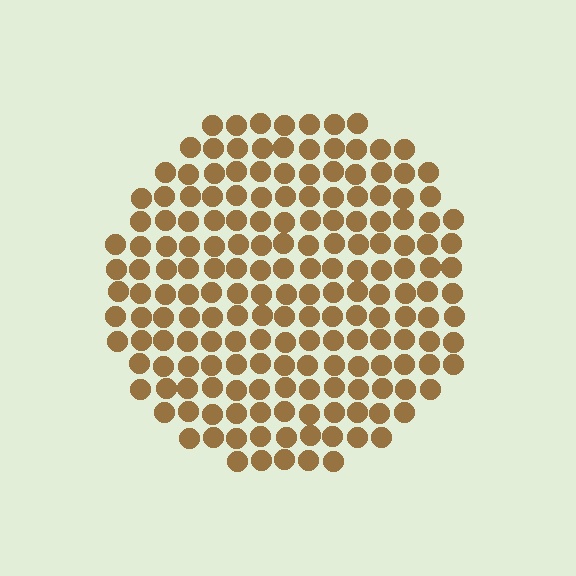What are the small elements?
The small elements are circles.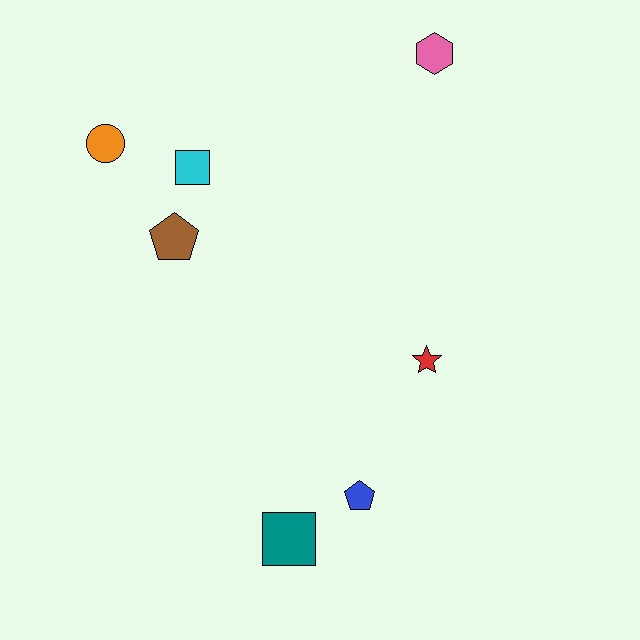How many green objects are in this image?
There are no green objects.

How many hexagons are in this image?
There is 1 hexagon.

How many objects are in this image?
There are 7 objects.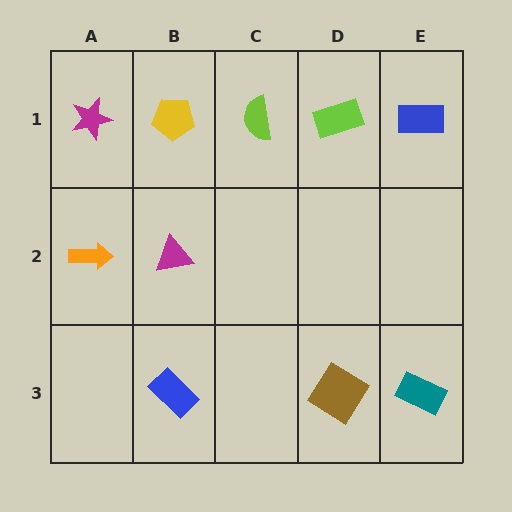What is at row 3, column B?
A blue rectangle.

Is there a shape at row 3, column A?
No, that cell is empty.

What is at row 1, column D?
A lime rectangle.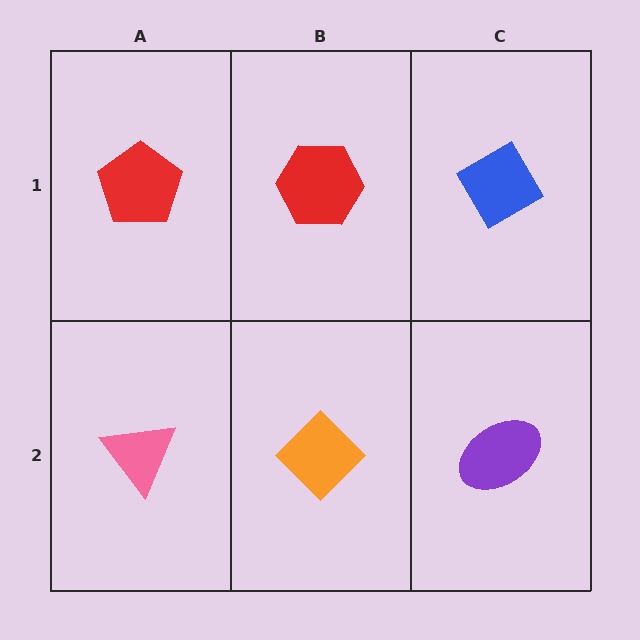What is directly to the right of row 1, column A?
A red hexagon.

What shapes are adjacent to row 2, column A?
A red pentagon (row 1, column A), an orange diamond (row 2, column B).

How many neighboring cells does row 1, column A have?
2.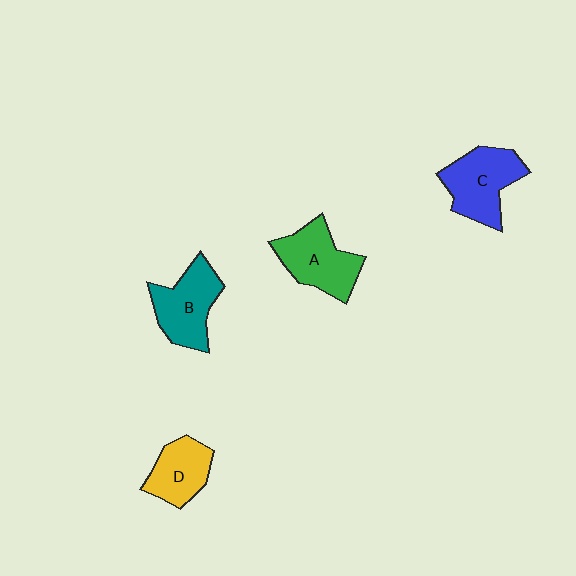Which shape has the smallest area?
Shape D (yellow).